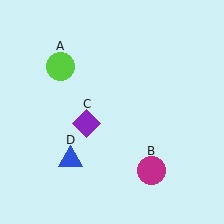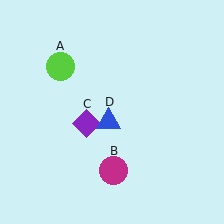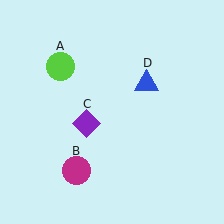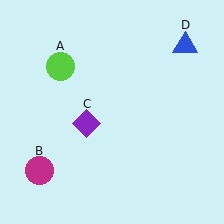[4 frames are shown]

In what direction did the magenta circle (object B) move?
The magenta circle (object B) moved left.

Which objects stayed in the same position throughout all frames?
Lime circle (object A) and purple diamond (object C) remained stationary.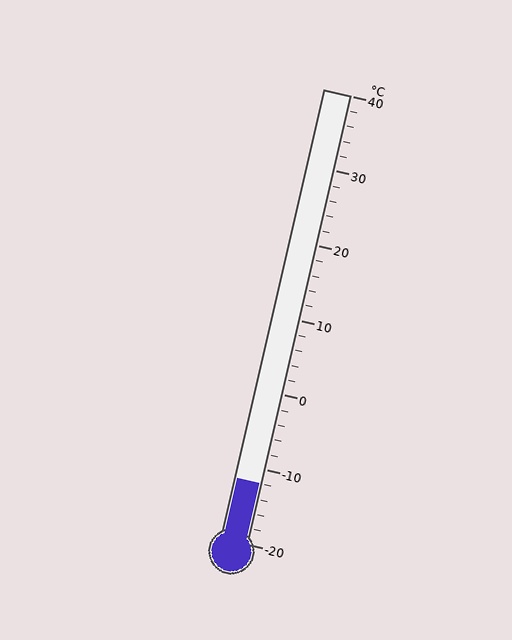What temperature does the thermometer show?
The thermometer shows approximately -12°C.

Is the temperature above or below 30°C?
The temperature is below 30°C.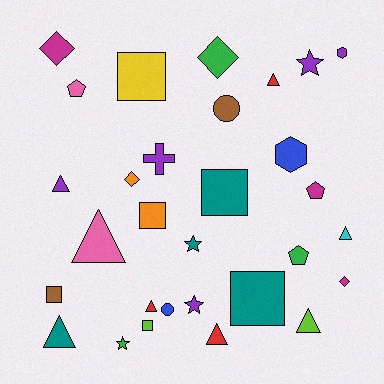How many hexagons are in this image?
There are 2 hexagons.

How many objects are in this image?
There are 30 objects.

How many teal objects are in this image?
There are 4 teal objects.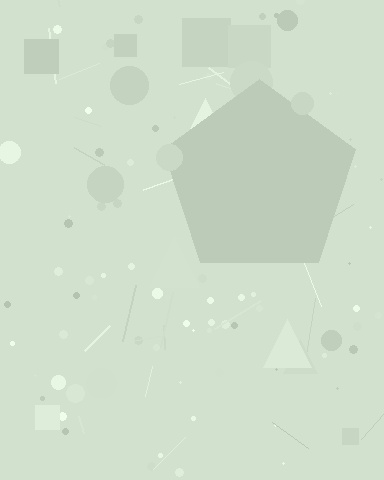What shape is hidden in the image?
A pentagon is hidden in the image.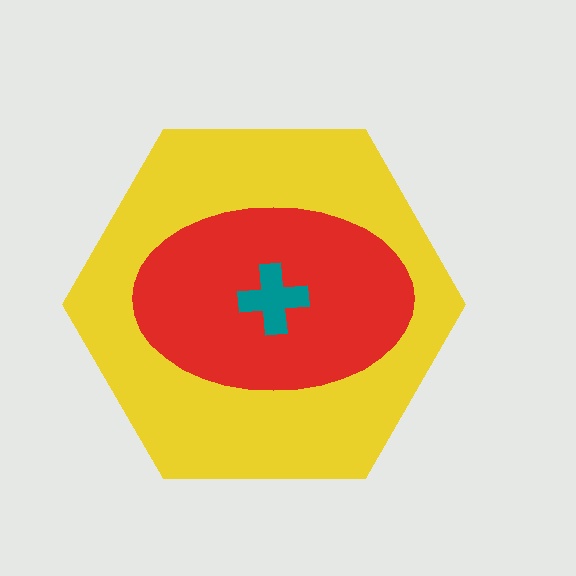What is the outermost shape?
The yellow hexagon.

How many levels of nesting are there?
3.